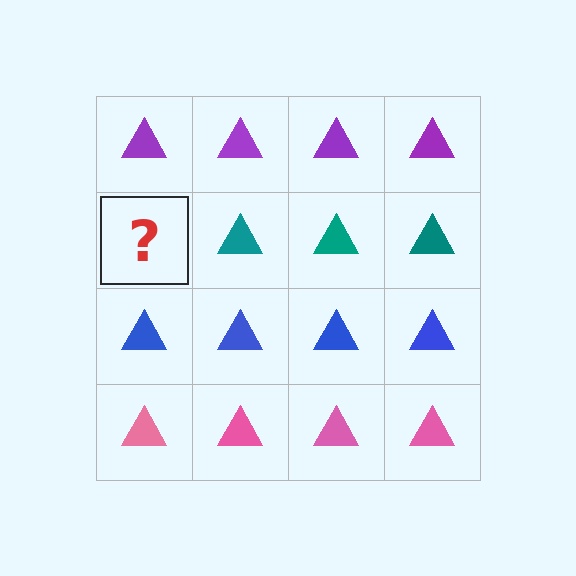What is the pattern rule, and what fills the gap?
The rule is that each row has a consistent color. The gap should be filled with a teal triangle.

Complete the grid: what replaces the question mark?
The question mark should be replaced with a teal triangle.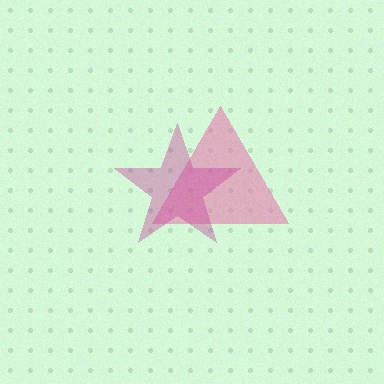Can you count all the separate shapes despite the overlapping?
Yes, there are 2 separate shapes.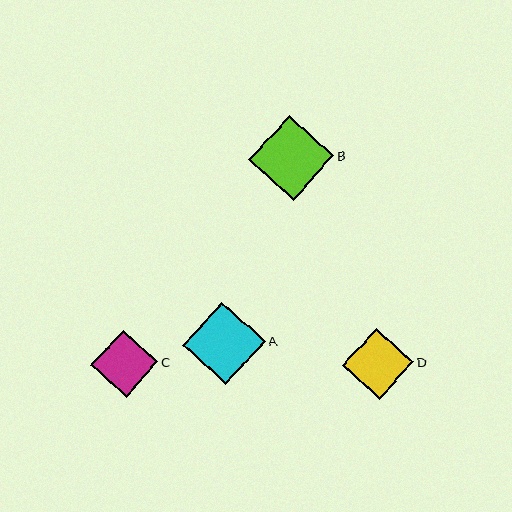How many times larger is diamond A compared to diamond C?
Diamond A is approximately 1.2 times the size of diamond C.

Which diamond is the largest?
Diamond B is the largest with a size of approximately 85 pixels.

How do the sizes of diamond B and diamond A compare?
Diamond B and diamond A are approximately the same size.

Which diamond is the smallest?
Diamond C is the smallest with a size of approximately 67 pixels.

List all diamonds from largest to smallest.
From largest to smallest: B, A, D, C.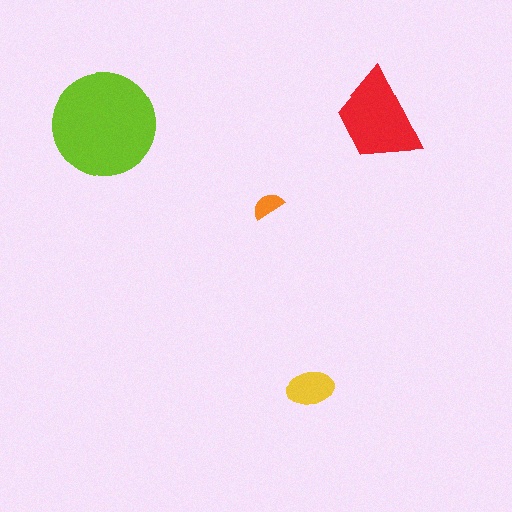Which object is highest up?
The red trapezoid is topmost.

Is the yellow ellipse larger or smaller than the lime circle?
Smaller.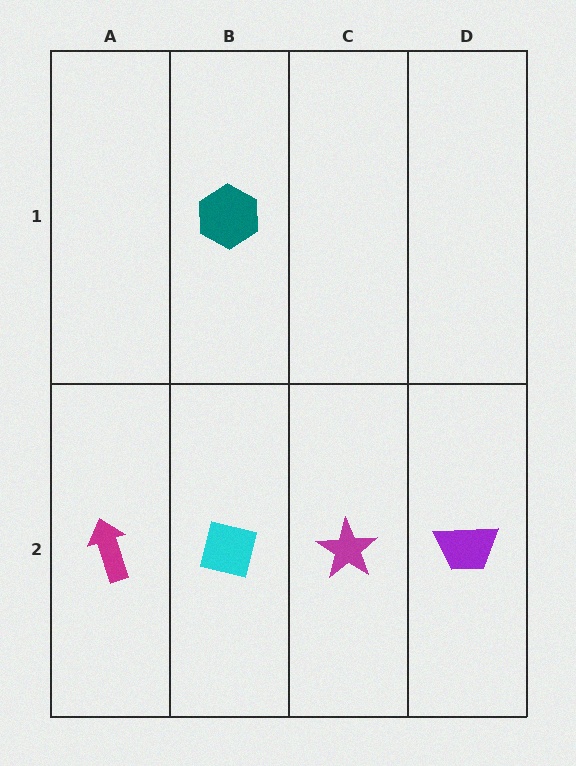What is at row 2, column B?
A cyan square.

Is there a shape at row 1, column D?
No, that cell is empty.